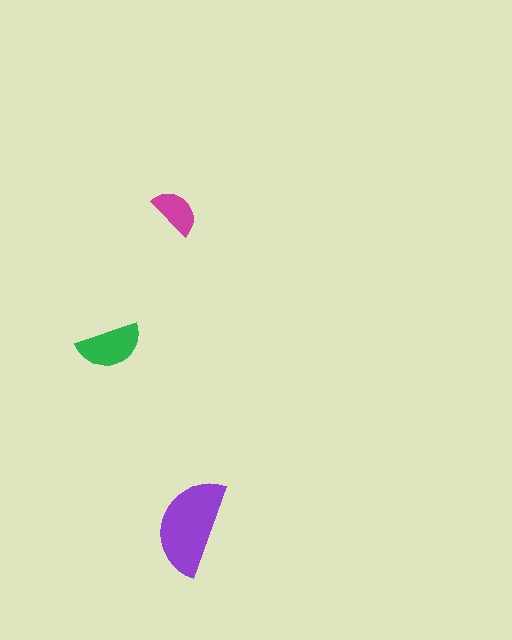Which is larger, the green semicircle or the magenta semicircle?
The green one.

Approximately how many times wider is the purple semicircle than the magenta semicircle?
About 2 times wider.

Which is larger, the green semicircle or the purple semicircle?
The purple one.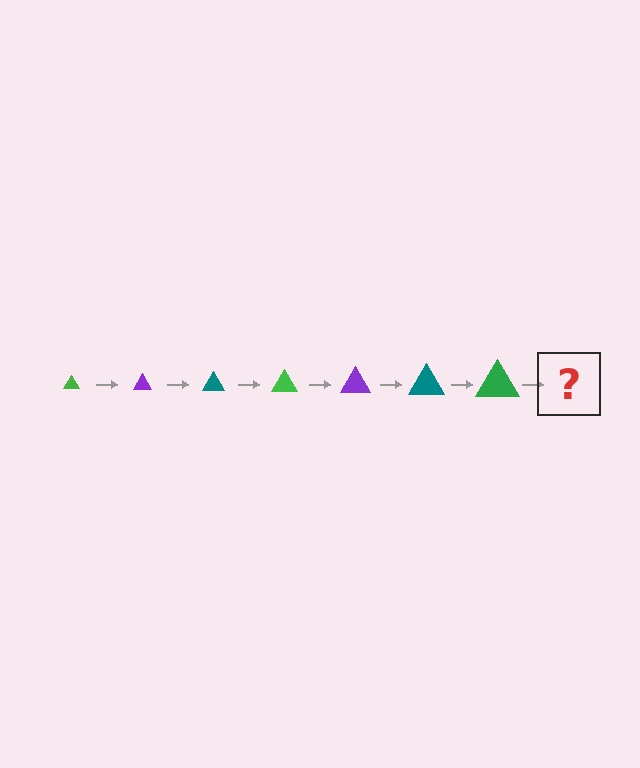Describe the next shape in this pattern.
It should be a purple triangle, larger than the previous one.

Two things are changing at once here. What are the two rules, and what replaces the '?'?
The two rules are that the triangle grows larger each step and the color cycles through green, purple, and teal. The '?' should be a purple triangle, larger than the previous one.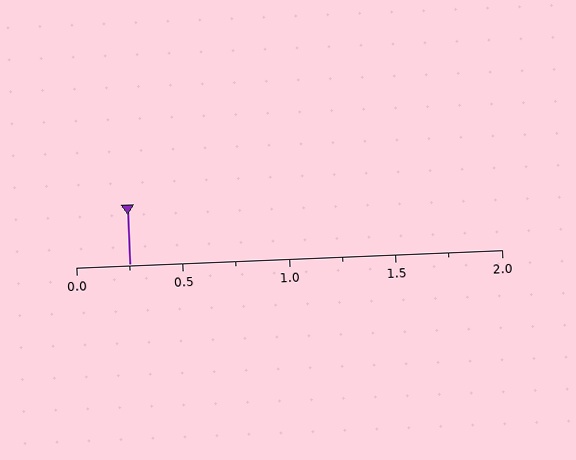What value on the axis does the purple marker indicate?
The marker indicates approximately 0.25.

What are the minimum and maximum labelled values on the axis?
The axis runs from 0.0 to 2.0.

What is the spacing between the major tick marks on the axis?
The major ticks are spaced 0.5 apart.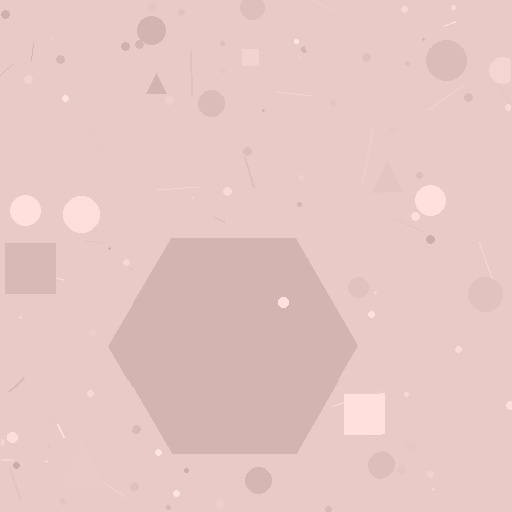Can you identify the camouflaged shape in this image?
The camouflaged shape is a hexagon.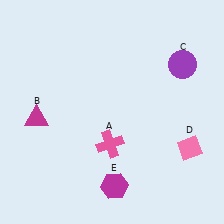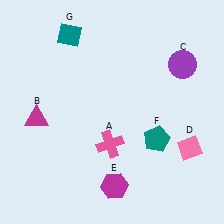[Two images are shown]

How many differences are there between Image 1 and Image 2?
There are 2 differences between the two images.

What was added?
A teal pentagon (F), a teal diamond (G) were added in Image 2.